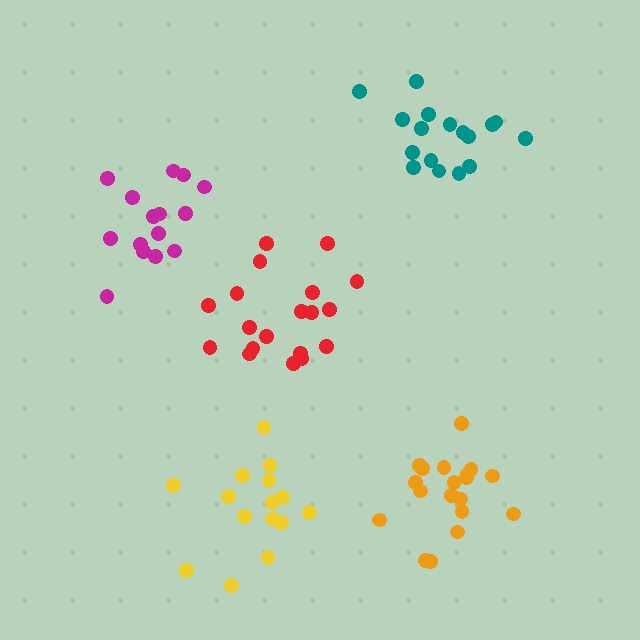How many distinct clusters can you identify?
There are 5 distinct clusters.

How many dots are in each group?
Group 1: 15 dots, Group 2: 17 dots, Group 3: 19 dots, Group 4: 19 dots, Group 5: 15 dots (85 total).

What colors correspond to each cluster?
The clusters are colored: magenta, teal, orange, red, yellow.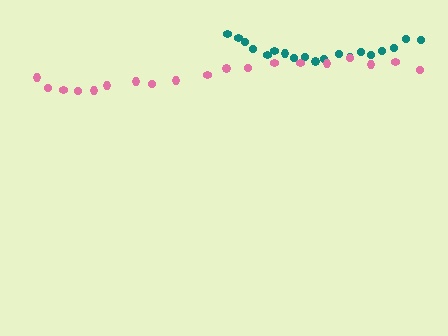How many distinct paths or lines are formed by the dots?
There are 2 distinct paths.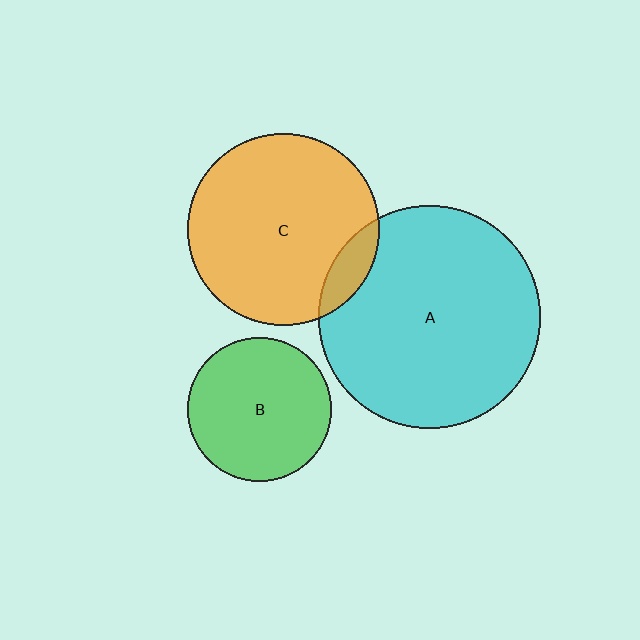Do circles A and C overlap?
Yes.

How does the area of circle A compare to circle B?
Approximately 2.4 times.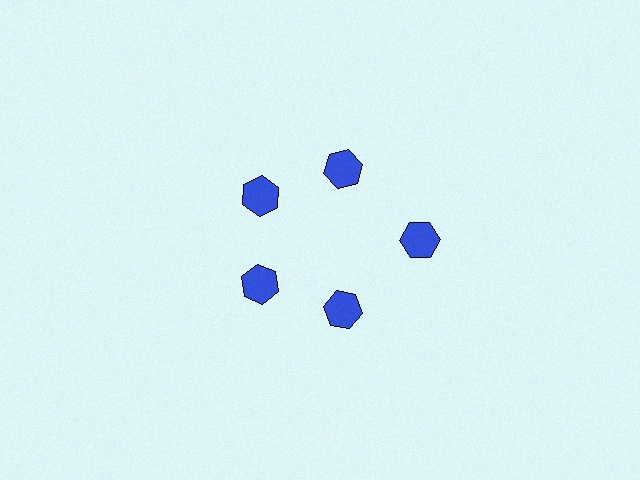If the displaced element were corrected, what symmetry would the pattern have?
It would have 5-fold rotational symmetry — the pattern would map onto itself every 72 degrees.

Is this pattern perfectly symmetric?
No. The 5 blue hexagons are arranged in a ring, but one element near the 3 o'clock position is pushed outward from the center, breaking the 5-fold rotational symmetry.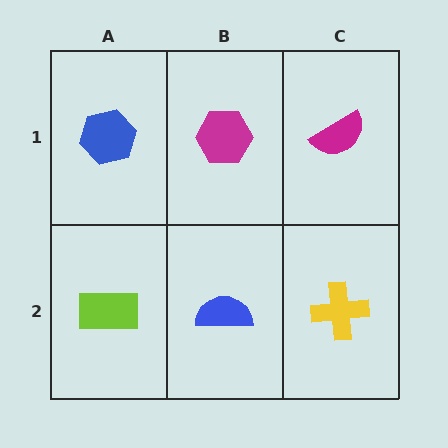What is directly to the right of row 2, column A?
A blue semicircle.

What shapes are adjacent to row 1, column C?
A yellow cross (row 2, column C), a magenta hexagon (row 1, column B).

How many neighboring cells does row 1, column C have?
2.